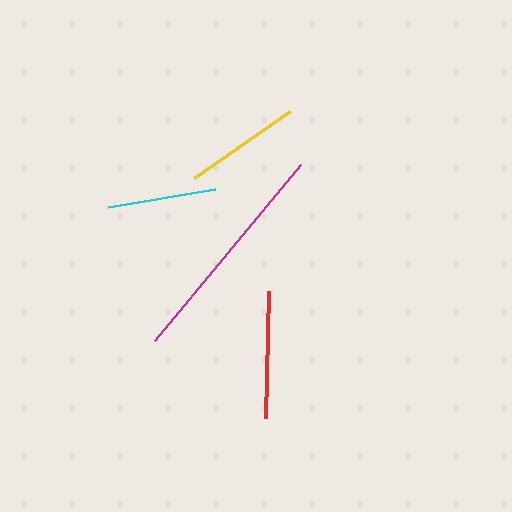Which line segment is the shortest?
The cyan line is the shortest at approximately 108 pixels.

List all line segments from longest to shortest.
From longest to shortest: magenta, red, yellow, cyan.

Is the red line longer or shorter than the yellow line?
The red line is longer than the yellow line.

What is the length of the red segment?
The red segment is approximately 127 pixels long.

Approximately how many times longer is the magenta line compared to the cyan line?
The magenta line is approximately 2.1 times the length of the cyan line.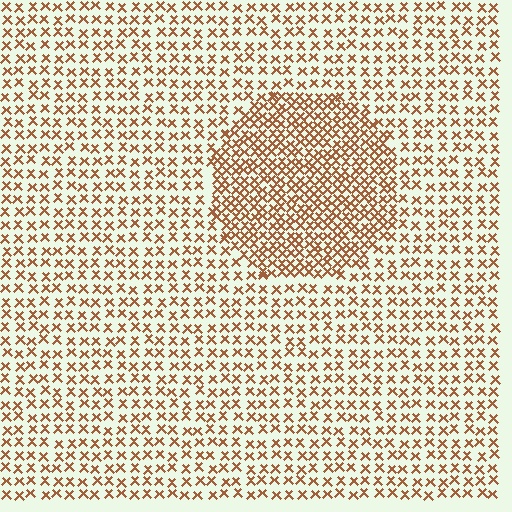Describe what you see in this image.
The image contains small brown elements arranged at two different densities. A circle-shaped region is visible where the elements are more densely packed than the surrounding area.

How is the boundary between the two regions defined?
The boundary is defined by a change in element density (approximately 1.9x ratio). All elements are the same color, size, and shape.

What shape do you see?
I see a circle.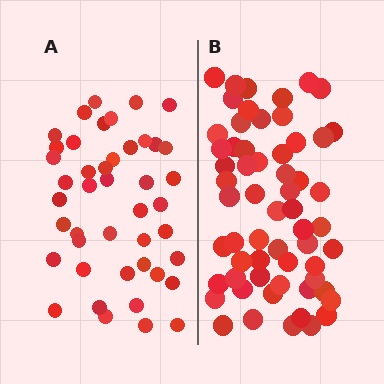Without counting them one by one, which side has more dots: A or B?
Region B (the right region) has more dots.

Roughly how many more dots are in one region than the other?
Region B has approximately 15 more dots than region A.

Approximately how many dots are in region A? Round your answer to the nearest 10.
About 40 dots. (The exact count is 44, which rounds to 40.)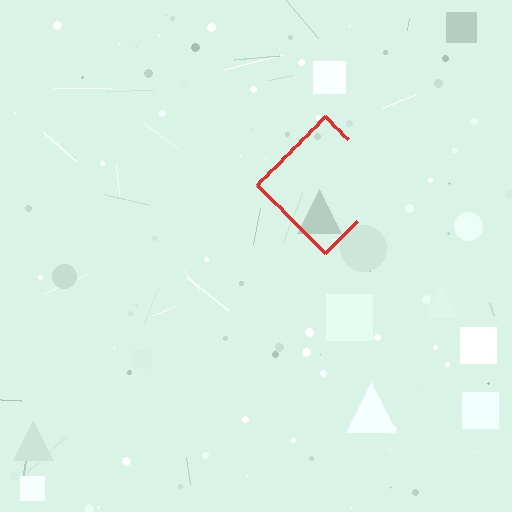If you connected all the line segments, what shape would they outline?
They would outline a diamond.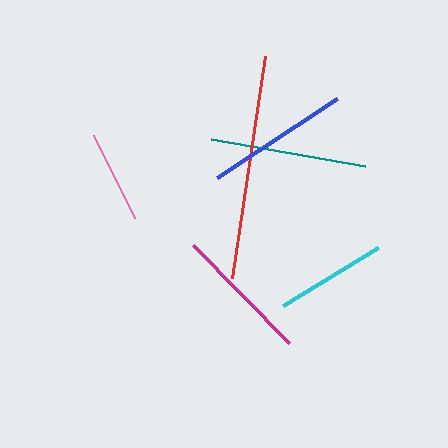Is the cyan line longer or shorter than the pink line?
The cyan line is longer than the pink line.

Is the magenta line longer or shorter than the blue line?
The blue line is longer than the magenta line.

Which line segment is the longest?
The red line is the longest at approximately 225 pixels.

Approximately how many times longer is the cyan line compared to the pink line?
The cyan line is approximately 1.2 times the length of the pink line.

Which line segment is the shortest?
The pink line is the shortest at approximately 93 pixels.